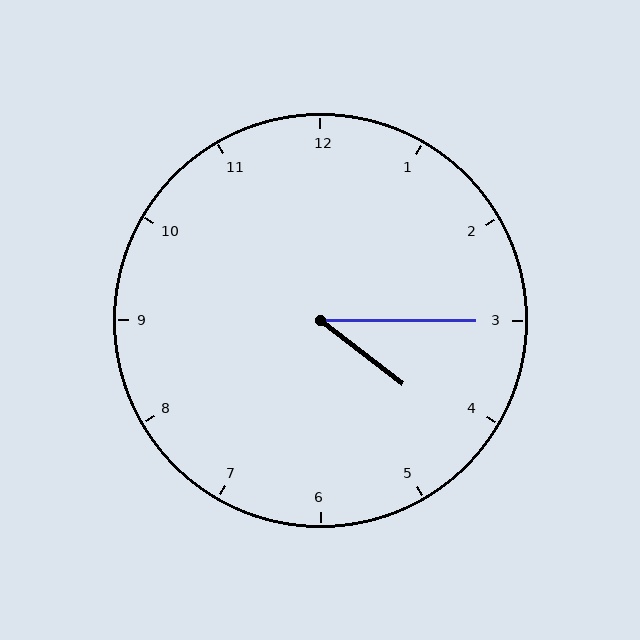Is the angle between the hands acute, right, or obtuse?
It is acute.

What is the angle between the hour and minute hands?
Approximately 38 degrees.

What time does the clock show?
4:15.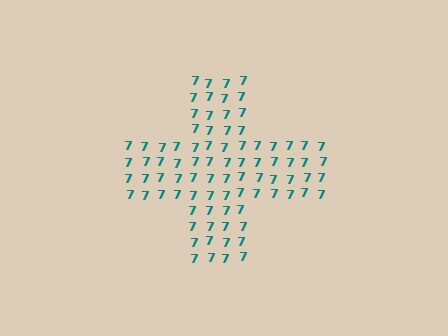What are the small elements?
The small elements are digit 7's.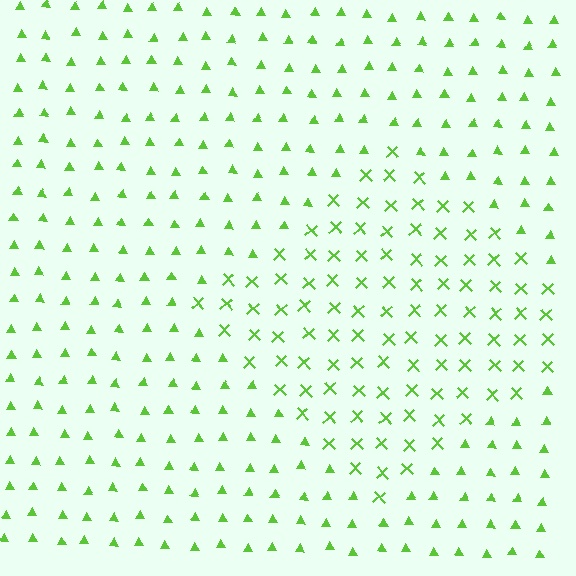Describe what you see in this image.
The image is filled with small lime elements arranged in a uniform grid. A diamond-shaped region contains X marks, while the surrounding area contains triangles. The boundary is defined purely by the change in element shape.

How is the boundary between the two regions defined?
The boundary is defined by a change in element shape: X marks inside vs. triangles outside. All elements share the same color and spacing.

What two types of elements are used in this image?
The image uses X marks inside the diamond region and triangles outside it.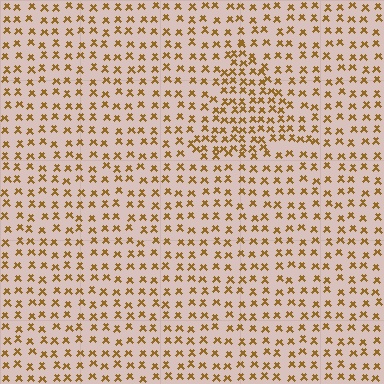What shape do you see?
I see a triangle.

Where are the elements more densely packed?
The elements are more densely packed inside the triangle boundary.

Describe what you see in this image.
The image contains small brown elements arranged at two different densities. A triangle-shaped region is visible where the elements are more densely packed than the surrounding area.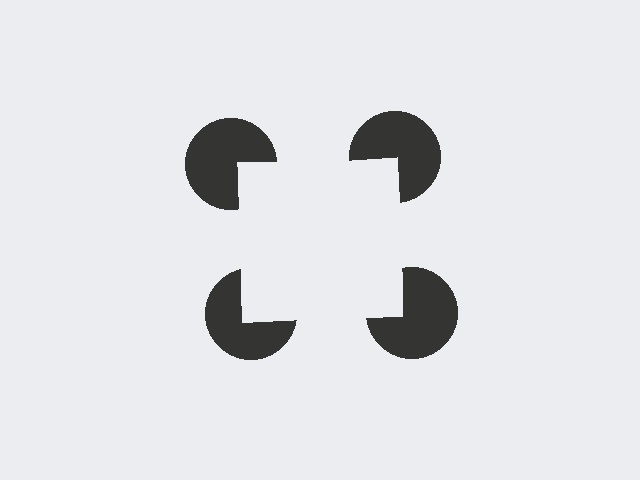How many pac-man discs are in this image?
There are 4 — one at each vertex of the illusory square.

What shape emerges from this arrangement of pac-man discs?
An illusory square — its edges are inferred from the aligned wedge cuts in the pac-man discs, not physically drawn.